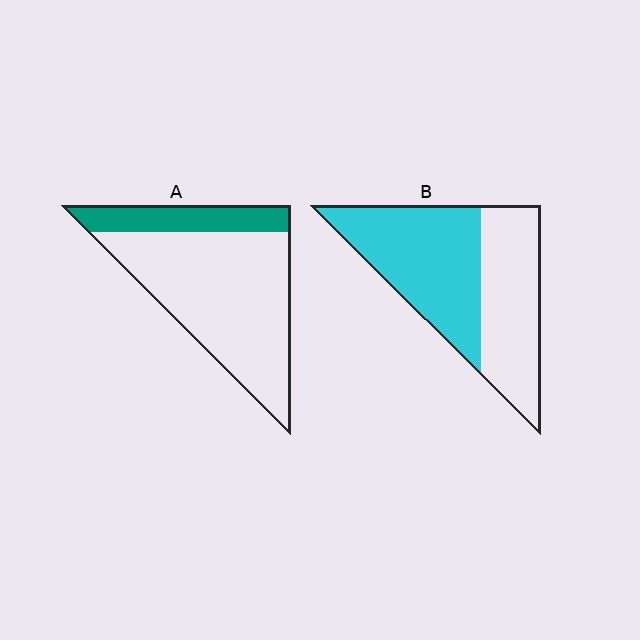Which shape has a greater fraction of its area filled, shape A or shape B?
Shape B.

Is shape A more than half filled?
No.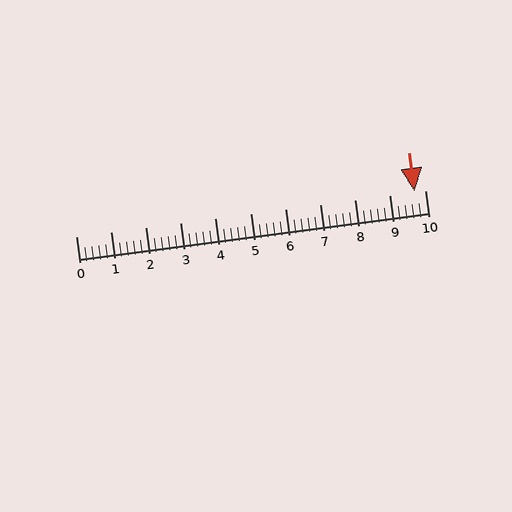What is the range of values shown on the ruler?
The ruler shows values from 0 to 10.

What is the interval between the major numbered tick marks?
The major tick marks are spaced 1 units apart.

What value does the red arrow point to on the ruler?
The red arrow points to approximately 9.7.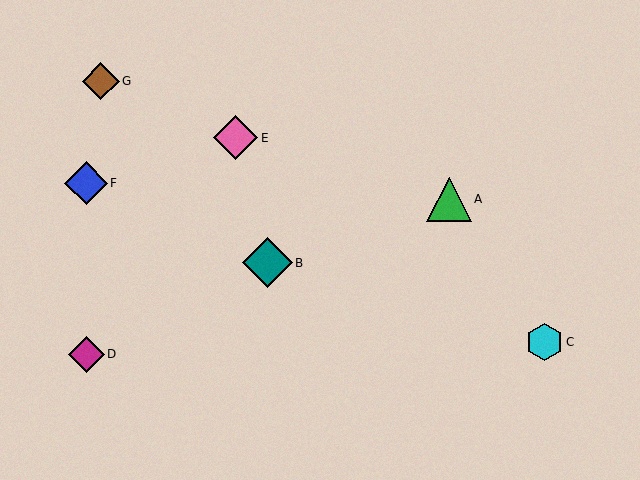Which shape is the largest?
The teal diamond (labeled B) is the largest.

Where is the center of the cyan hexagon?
The center of the cyan hexagon is at (544, 342).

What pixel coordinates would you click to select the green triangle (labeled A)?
Click at (449, 199) to select the green triangle A.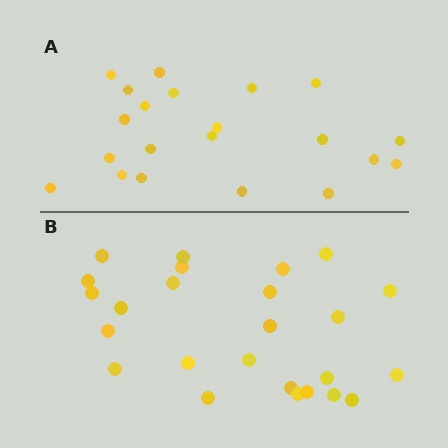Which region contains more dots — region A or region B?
Region B (the bottom region) has more dots.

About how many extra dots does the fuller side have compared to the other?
Region B has about 4 more dots than region A.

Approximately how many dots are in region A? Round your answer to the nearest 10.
About 20 dots. (The exact count is 21, which rounds to 20.)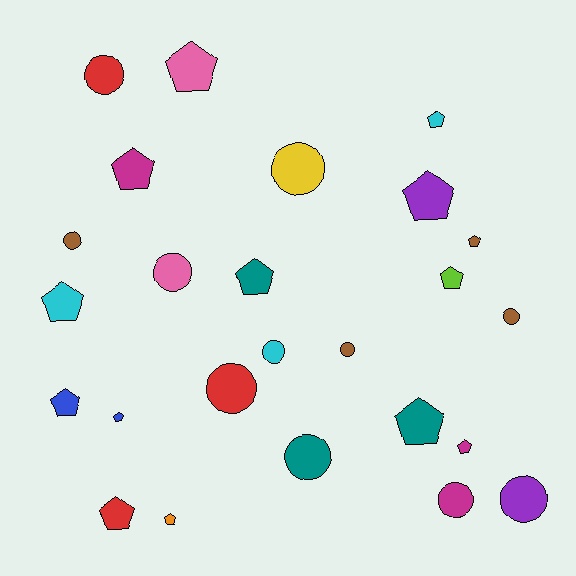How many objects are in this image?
There are 25 objects.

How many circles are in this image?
There are 11 circles.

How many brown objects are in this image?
There are 4 brown objects.